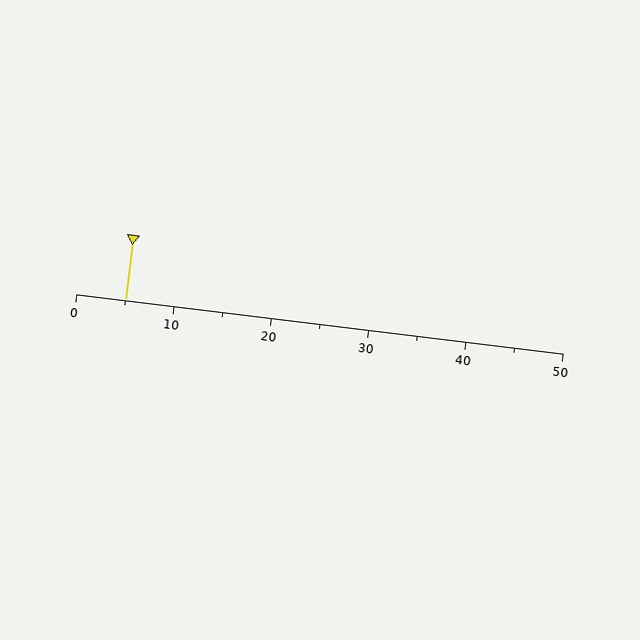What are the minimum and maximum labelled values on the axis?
The axis runs from 0 to 50.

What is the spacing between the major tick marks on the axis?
The major ticks are spaced 10 apart.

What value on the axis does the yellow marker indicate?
The marker indicates approximately 5.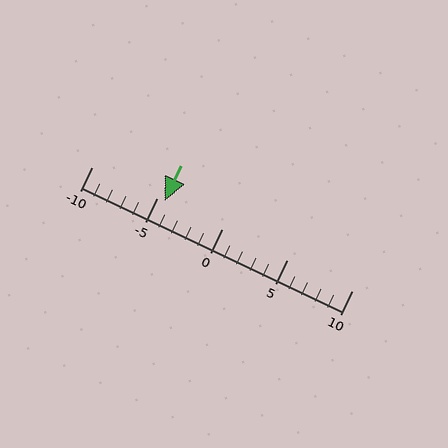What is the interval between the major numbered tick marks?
The major tick marks are spaced 5 units apart.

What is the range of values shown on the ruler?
The ruler shows values from -10 to 10.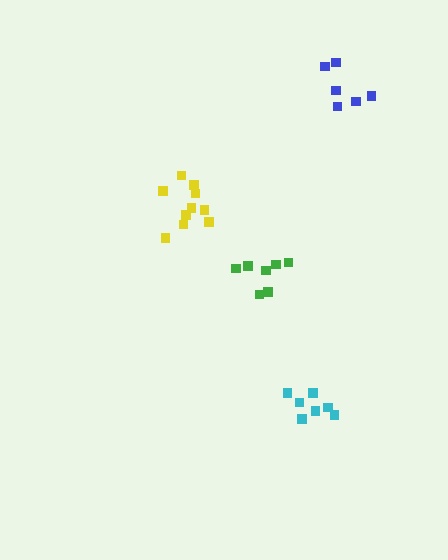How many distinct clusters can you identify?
There are 4 distinct clusters.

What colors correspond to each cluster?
The clusters are colored: blue, cyan, green, yellow.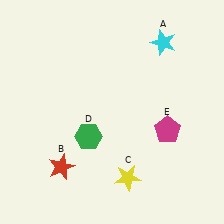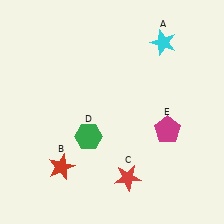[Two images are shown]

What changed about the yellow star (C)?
In Image 1, C is yellow. In Image 2, it changed to red.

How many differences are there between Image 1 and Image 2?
There is 1 difference between the two images.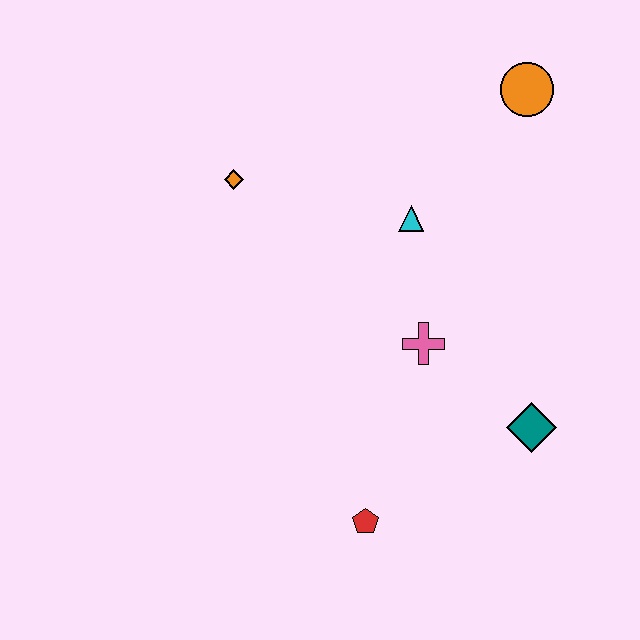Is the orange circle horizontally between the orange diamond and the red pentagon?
No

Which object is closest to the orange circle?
The cyan triangle is closest to the orange circle.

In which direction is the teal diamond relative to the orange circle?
The teal diamond is below the orange circle.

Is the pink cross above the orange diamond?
No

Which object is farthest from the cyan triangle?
The red pentagon is farthest from the cyan triangle.